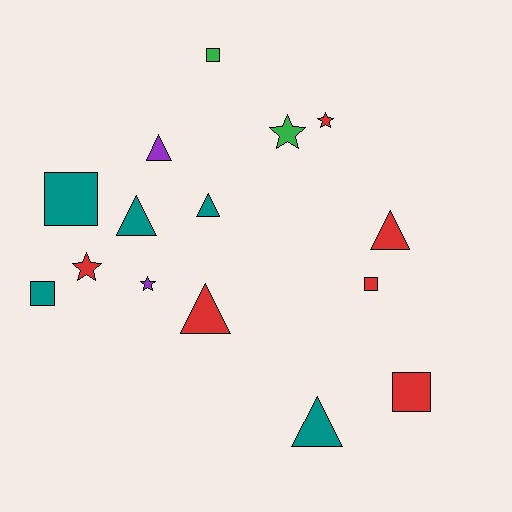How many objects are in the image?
There are 15 objects.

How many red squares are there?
There are 2 red squares.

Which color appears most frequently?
Red, with 6 objects.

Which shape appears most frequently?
Triangle, with 6 objects.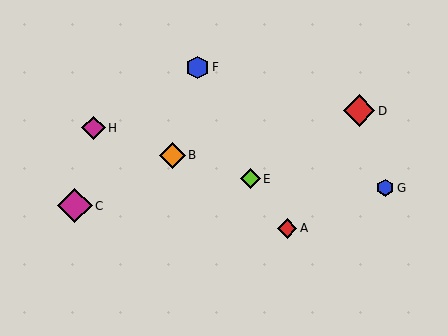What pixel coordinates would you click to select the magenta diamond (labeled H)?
Click at (93, 128) to select the magenta diamond H.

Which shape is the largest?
The magenta diamond (labeled C) is the largest.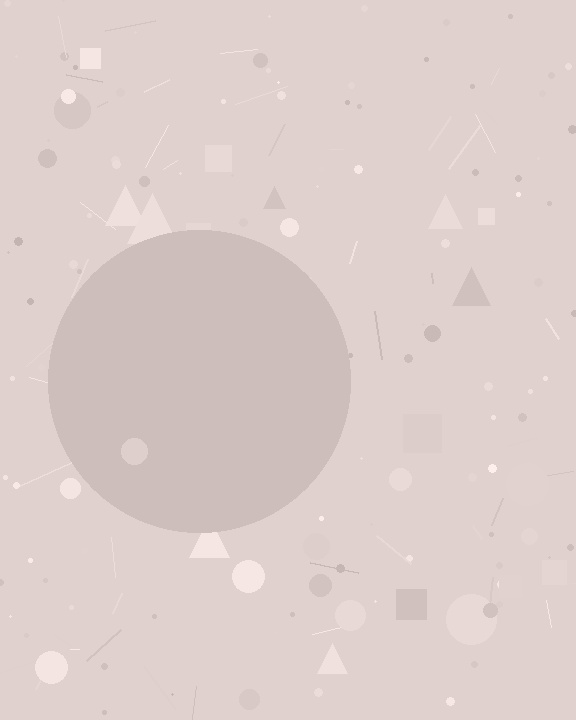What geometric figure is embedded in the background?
A circle is embedded in the background.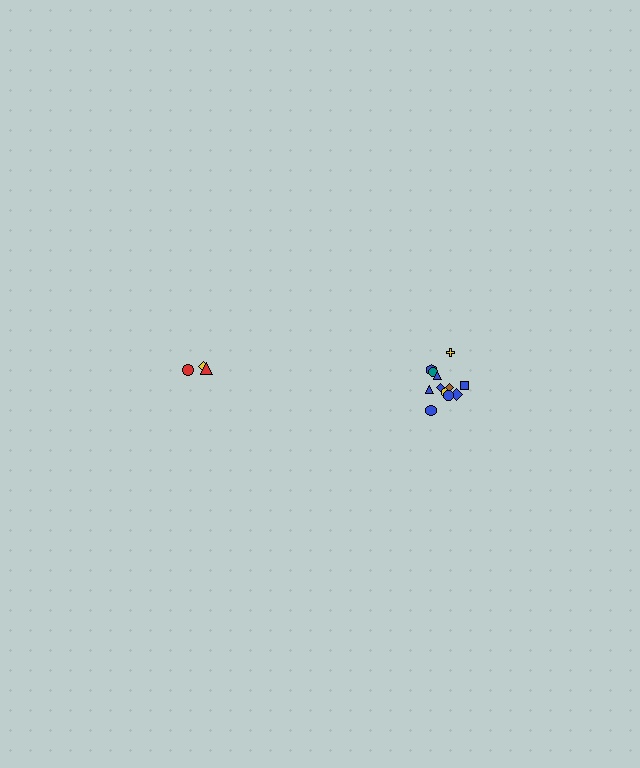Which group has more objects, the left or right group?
The right group.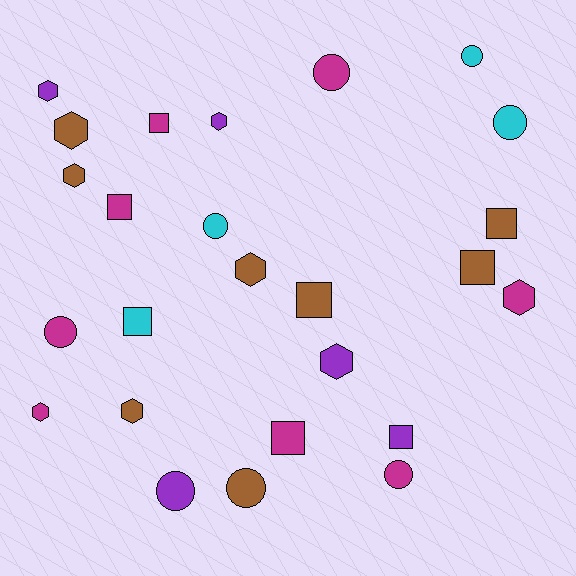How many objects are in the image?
There are 25 objects.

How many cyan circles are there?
There are 3 cyan circles.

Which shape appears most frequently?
Hexagon, with 9 objects.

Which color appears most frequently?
Magenta, with 8 objects.